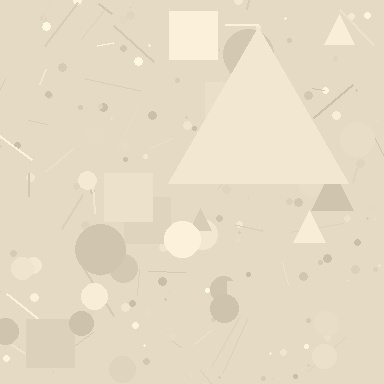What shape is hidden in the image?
A triangle is hidden in the image.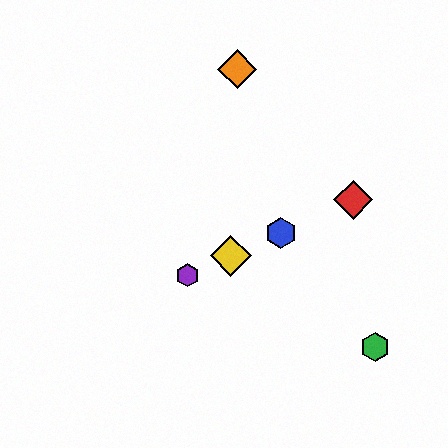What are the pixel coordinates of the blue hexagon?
The blue hexagon is at (281, 233).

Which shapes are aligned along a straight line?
The red diamond, the blue hexagon, the yellow diamond, the purple hexagon are aligned along a straight line.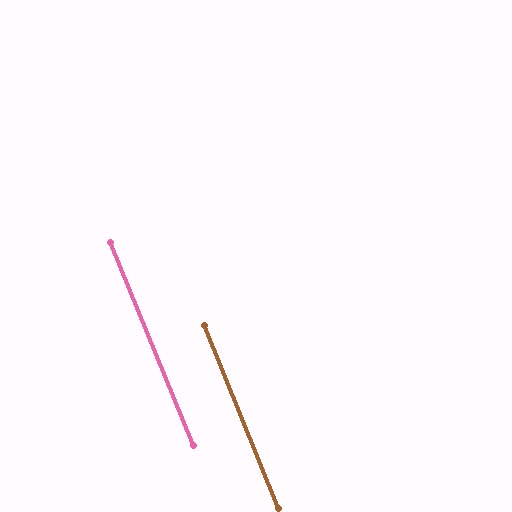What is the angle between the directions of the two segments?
Approximately 0 degrees.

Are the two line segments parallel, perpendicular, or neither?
Parallel — their directions differ by only 0.1°.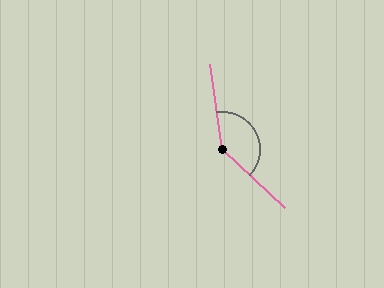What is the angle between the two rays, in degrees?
Approximately 141 degrees.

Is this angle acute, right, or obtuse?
It is obtuse.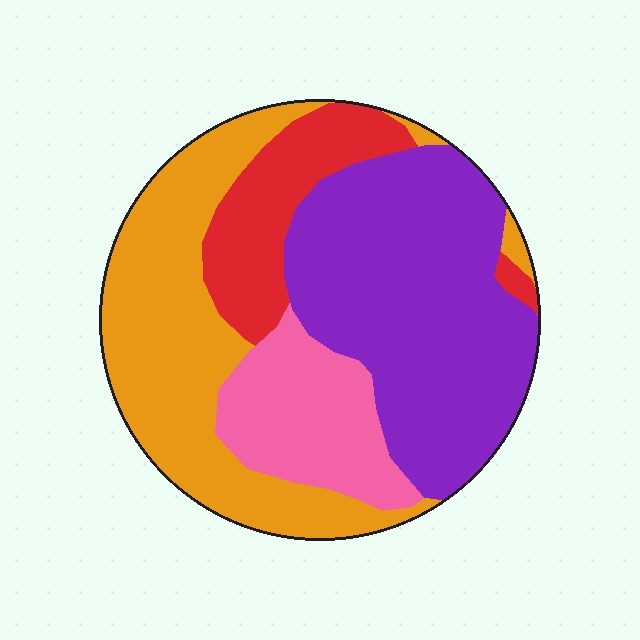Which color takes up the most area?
Purple, at roughly 40%.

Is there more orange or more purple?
Purple.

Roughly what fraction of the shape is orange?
Orange takes up about one third (1/3) of the shape.